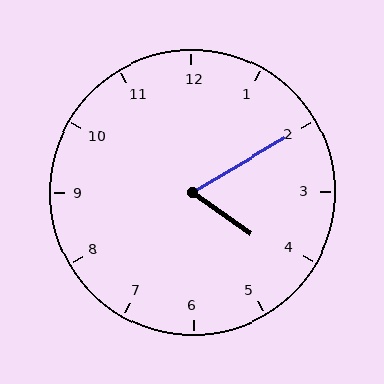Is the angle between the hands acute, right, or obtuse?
It is acute.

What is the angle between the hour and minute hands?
Approximately 65 degrees.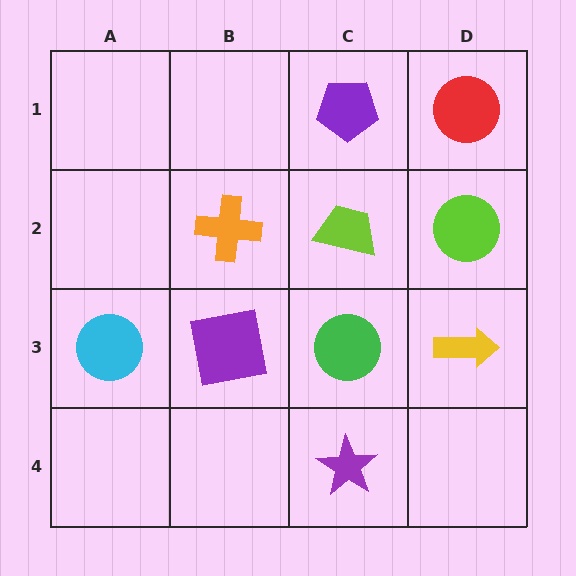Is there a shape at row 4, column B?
No, that cell is empty.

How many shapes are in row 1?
2 shapes.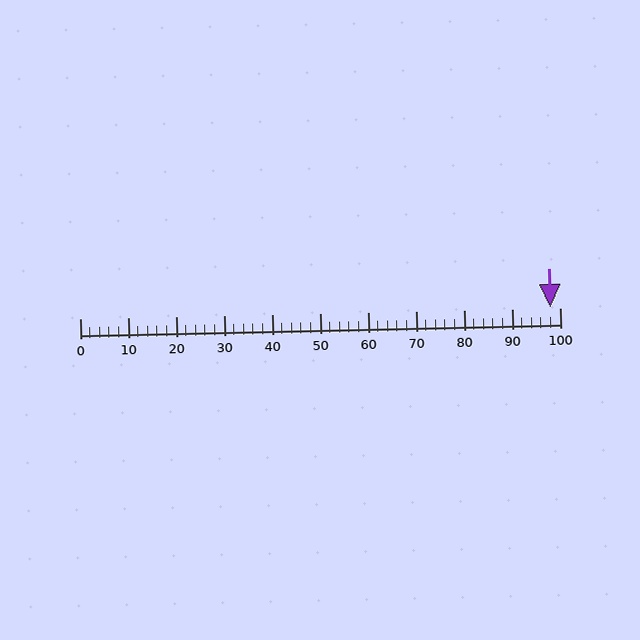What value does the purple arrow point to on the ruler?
The purple arrow points to approximately 98.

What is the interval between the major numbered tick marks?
The major tick marks are spaced 10 units apart.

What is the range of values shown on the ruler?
The ruler shows values from 0 to 100.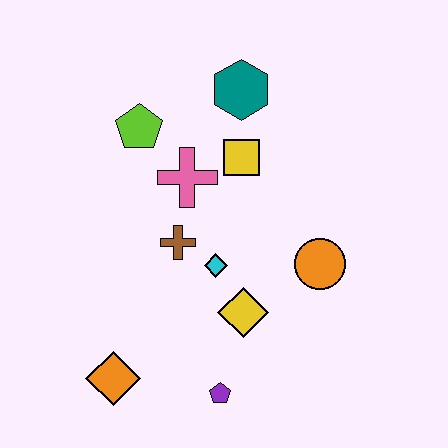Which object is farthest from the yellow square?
The orange diamond is farthest from the yellow square.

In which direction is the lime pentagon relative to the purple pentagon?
The lime pentagon is above the purple pentagon.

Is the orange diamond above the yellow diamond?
No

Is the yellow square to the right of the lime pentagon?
Yes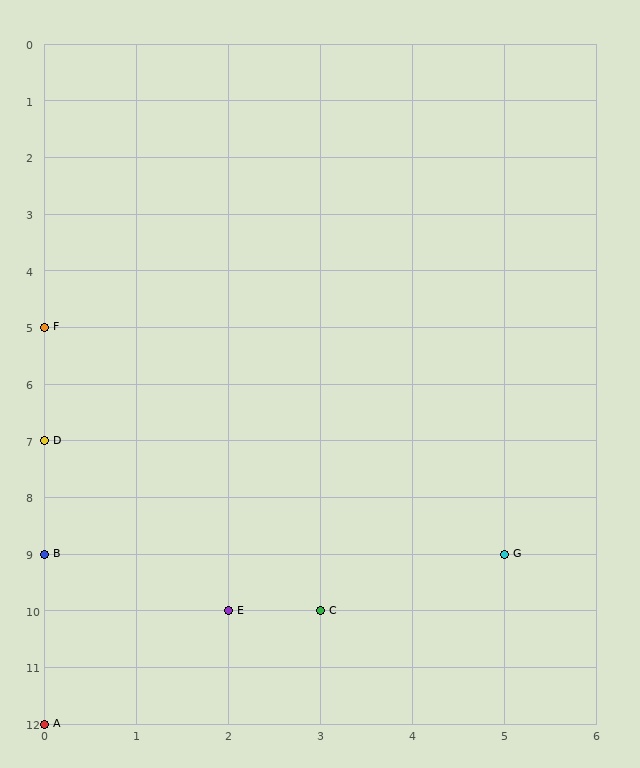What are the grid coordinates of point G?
Point G is at grid coordinates (5, 9).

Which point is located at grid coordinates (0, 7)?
Point D is at (0, 7).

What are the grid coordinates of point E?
Point E is at grid coordinates (2, 10).